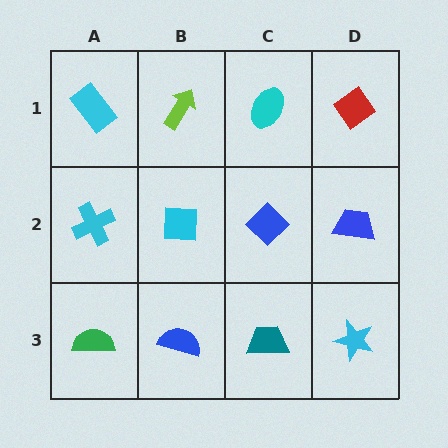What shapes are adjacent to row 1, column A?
A cyan cross (row 2, column A), a lime arrow (row 1, column B).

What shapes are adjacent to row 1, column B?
A cyan square (row 2, column B), a cyan rectangle (row 1, column A), a cyan ellipse (row 1, column C).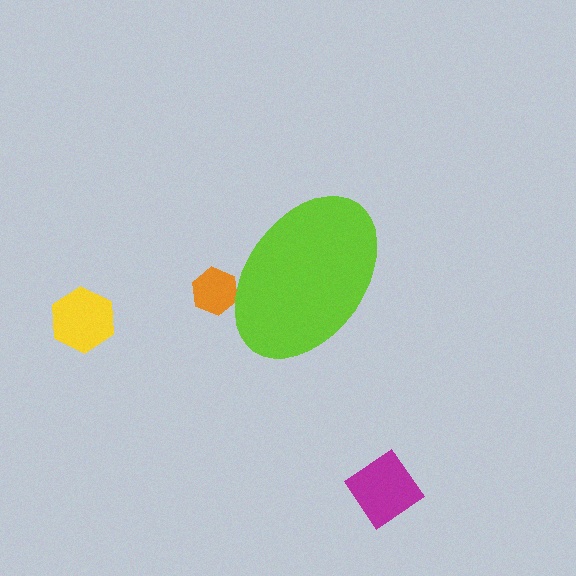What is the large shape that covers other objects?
A lime ellipse.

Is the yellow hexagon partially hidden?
No, the yellow hexagon is fully visible.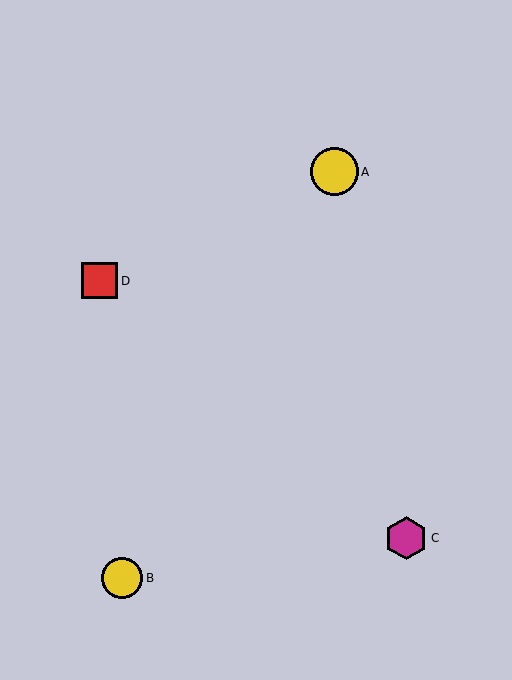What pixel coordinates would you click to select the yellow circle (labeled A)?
Click at (334, 172) to select the yellow circle A.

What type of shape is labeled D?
Shape D is a red square.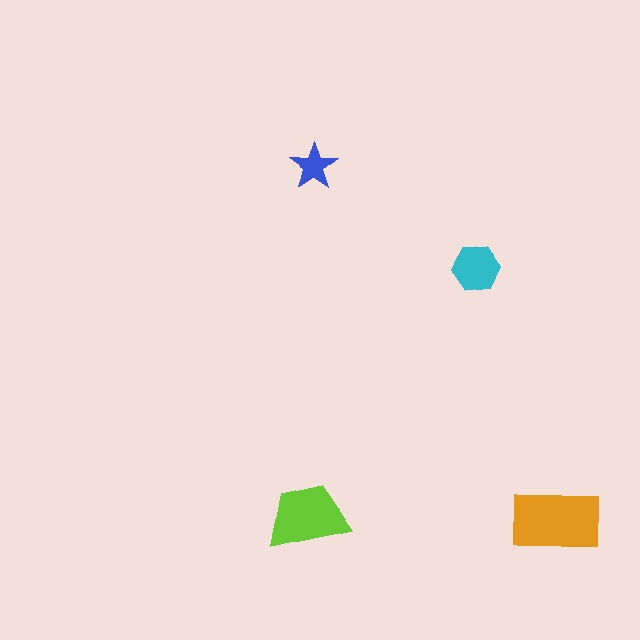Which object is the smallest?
The blue star.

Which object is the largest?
The orange rectangle.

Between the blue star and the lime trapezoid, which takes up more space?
The lime trapezoid.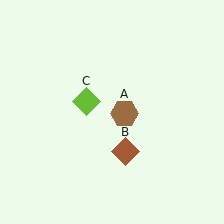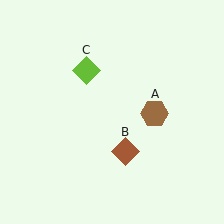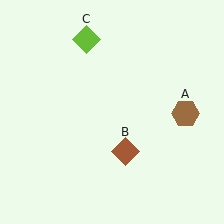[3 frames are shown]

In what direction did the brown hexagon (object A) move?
The brown hexagon (object A) moved right.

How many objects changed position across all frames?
2 objects changed position: brown hexagon (object A), lime diamond (object C).